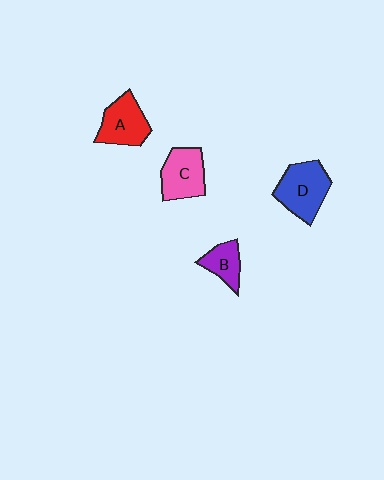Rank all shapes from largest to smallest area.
From largest to smallest: D (blue), C (pink), A (red), B (purple).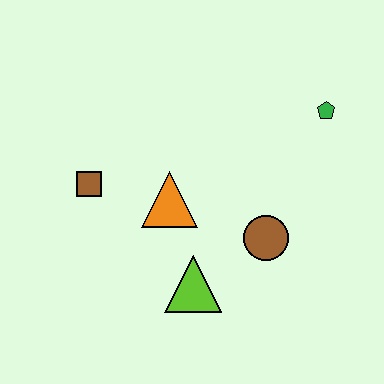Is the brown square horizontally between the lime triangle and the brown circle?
No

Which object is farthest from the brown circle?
The brown square is farthest from the brown circle.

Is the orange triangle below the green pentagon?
Yes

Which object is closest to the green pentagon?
The brown circle is closest to the green pentagon.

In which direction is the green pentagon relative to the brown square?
The green pentagon is to the right of the brown square.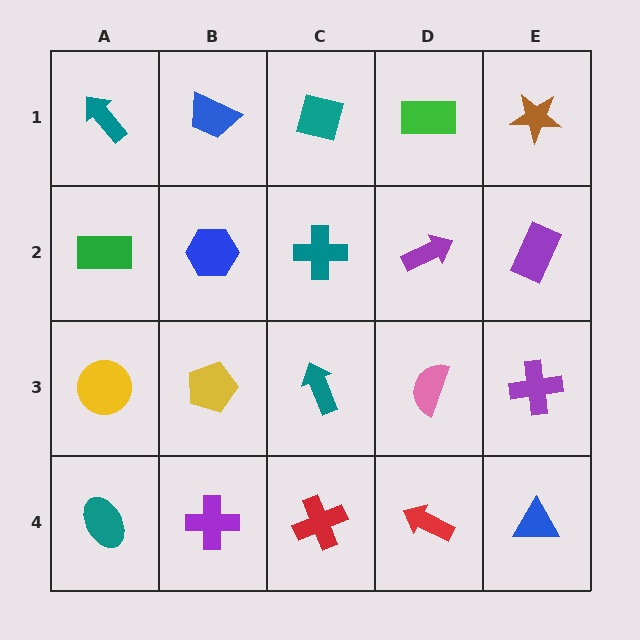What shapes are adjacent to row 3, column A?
A green rectangle (row 2, column A), a teal ellipse (row 4, column A), a yellow pentagon (row 3, column B).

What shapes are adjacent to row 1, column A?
A green rectangle (row 2, column A), a blue trapezoid (row 1, column B).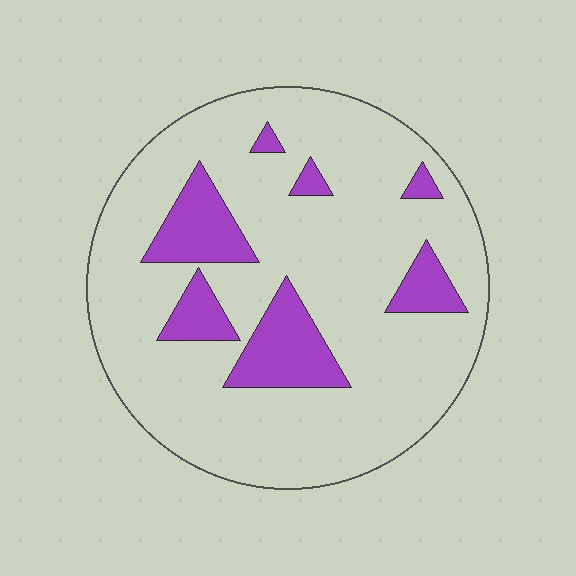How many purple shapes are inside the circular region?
7.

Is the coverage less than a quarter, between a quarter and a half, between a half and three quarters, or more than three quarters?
Less than a quarter.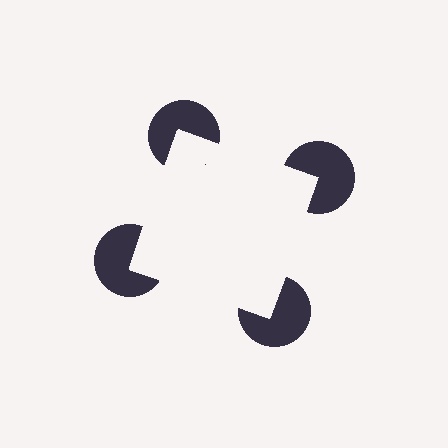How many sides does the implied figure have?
4 sides.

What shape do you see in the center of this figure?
An illusory square — its edges are inferred from the aligned wedge cuts in the pac-man discs, not physically drawn.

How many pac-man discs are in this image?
There are 4 — one at each vertex of the illusory square.